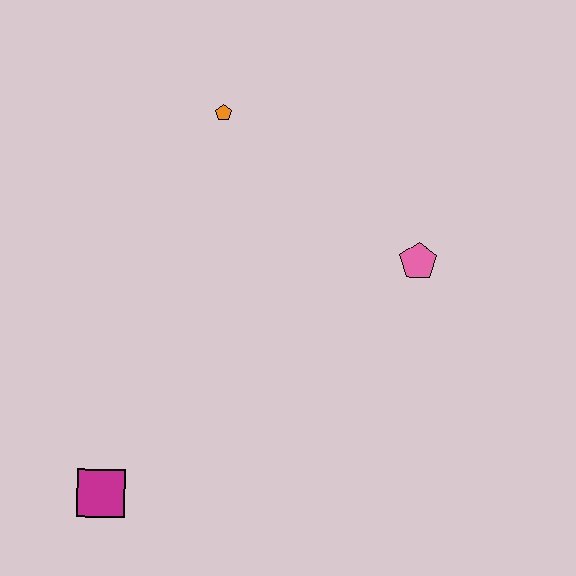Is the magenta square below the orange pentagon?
Yes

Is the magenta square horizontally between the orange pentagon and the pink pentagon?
No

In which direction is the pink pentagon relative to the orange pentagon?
The pink pentagon is to the right of the orange pentagon.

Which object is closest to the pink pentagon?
The orange pentagon is closest to the pink pentagon.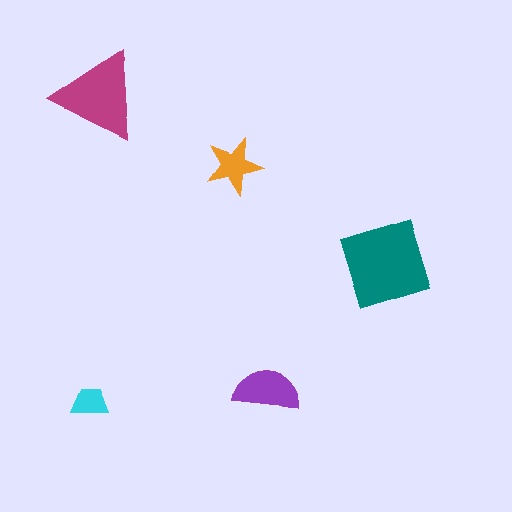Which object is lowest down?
The cyan trapezoid is bottommost.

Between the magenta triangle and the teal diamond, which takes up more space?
The teal diamond.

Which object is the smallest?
The cyan trapezoid.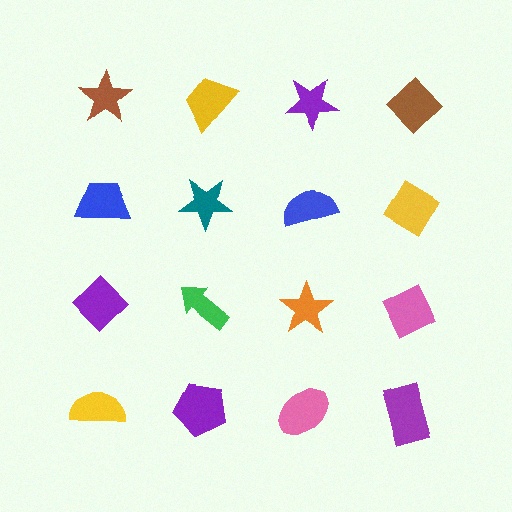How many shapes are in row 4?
4 shapes.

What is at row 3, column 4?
A pink diamond.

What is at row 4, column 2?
A purple pentagon.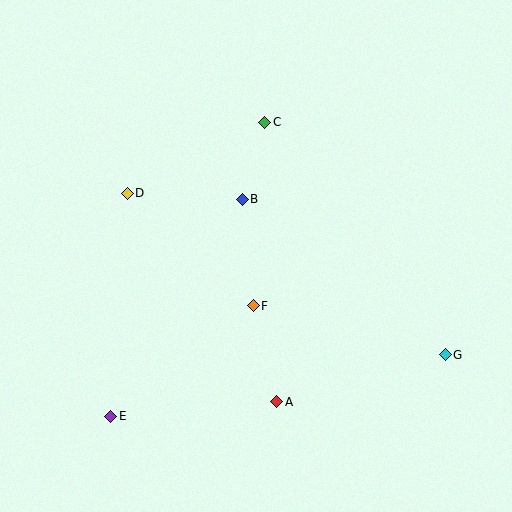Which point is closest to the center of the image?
Point F at (253, 306) is closest to the center.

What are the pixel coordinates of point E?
Point E is at (111, 416).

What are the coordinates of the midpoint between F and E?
The midpoint between F and E is at (182, 361).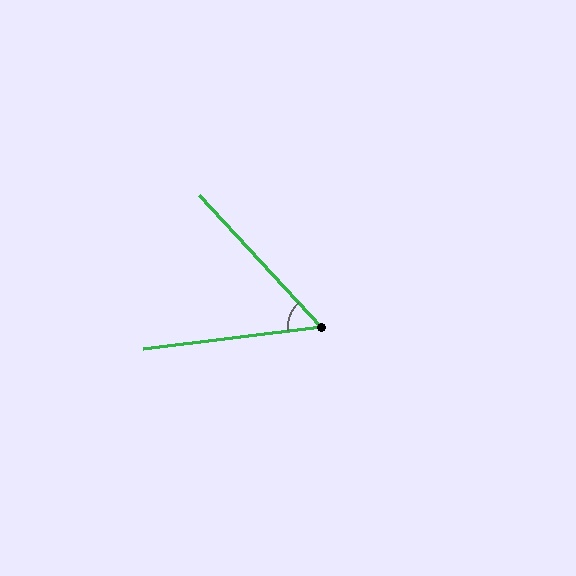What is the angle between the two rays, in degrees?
Approximately 55 degrees.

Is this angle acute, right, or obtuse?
It is acute.